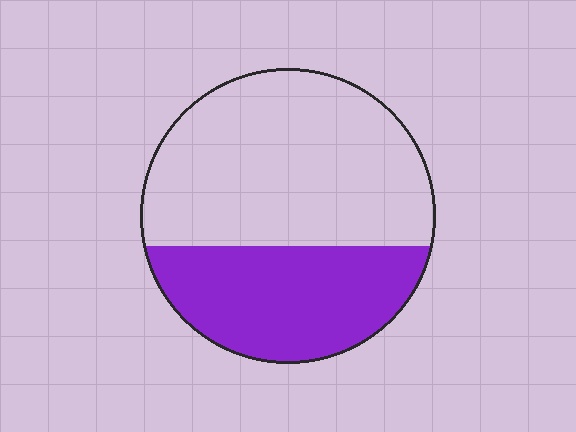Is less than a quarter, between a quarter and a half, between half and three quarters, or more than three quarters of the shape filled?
Between a quarter and a half.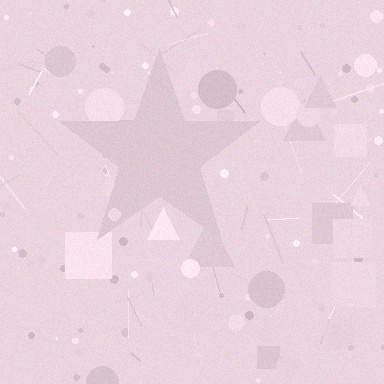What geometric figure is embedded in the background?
A star is embedded in the background.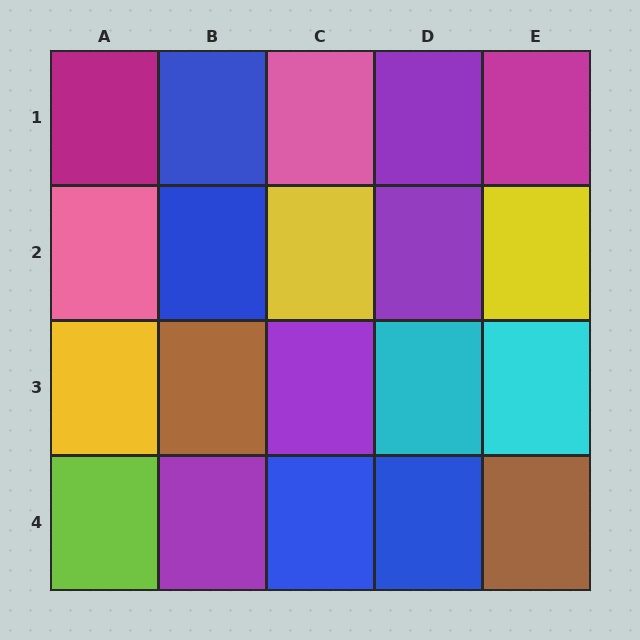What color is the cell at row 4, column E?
Brown.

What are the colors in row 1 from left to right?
Magenta, blue, pink, purple, magenta.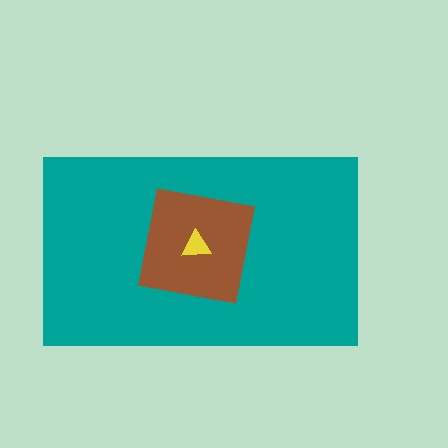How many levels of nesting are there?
3.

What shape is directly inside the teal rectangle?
The brown square.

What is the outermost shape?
The teal rectangle.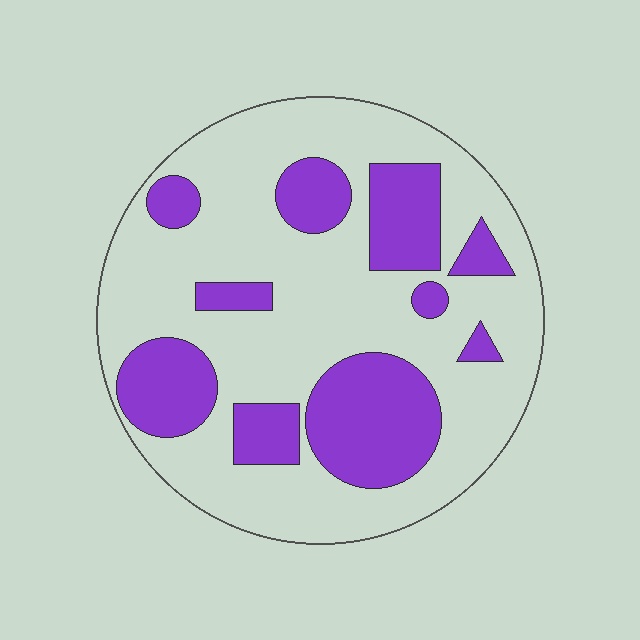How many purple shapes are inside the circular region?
10.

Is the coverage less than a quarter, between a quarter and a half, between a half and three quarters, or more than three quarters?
Between a quarter and a half.